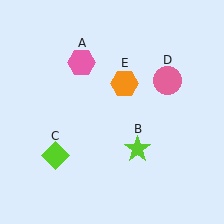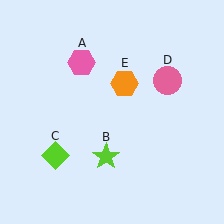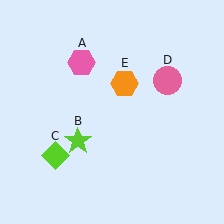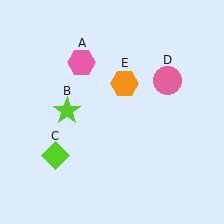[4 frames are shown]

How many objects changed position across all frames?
1 object changed position: lime star (object B).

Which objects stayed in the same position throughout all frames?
Pink hexagon (object A) and lime diamond (object C) and pink circle (object D) and orange hexagon (object E) remained stationary.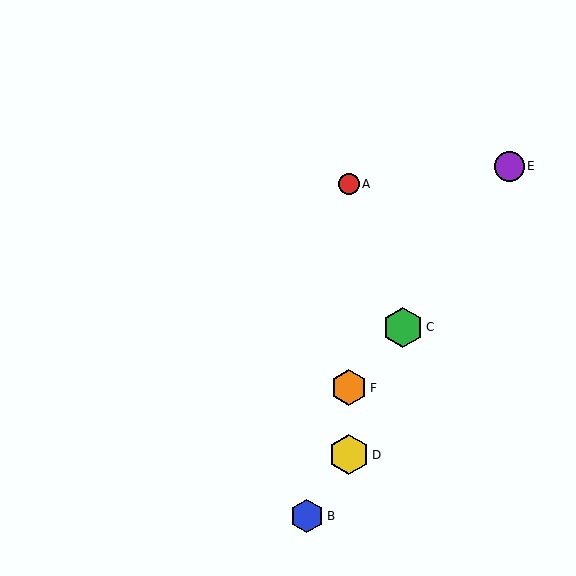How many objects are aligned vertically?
3 objects (A, D, F) are aligned vertically.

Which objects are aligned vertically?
Objects A, D, F are aligned vertically.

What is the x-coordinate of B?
Object B is at x≈307.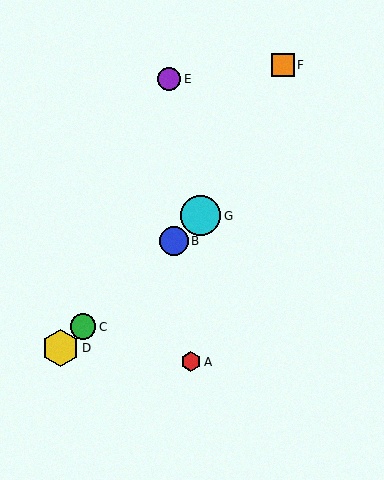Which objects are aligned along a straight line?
Objects B, C, D, G are aligned along a straight line.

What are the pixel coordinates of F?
Object F is at (283, 65).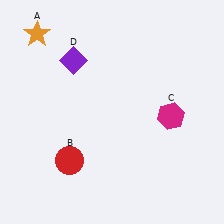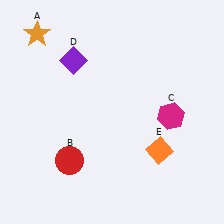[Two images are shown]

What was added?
An orange diamond (E) was added in Image 2.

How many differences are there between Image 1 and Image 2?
There is 1 difference between the two images.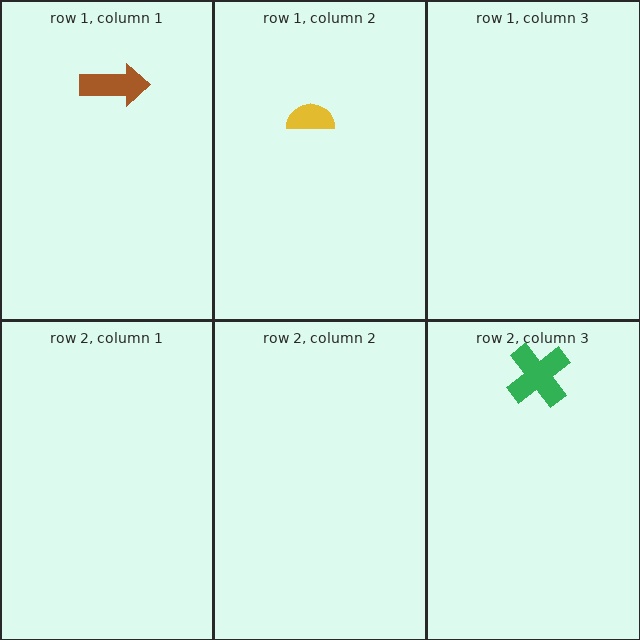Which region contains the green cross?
The row 2, column 3 region.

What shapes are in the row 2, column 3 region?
The green cross.